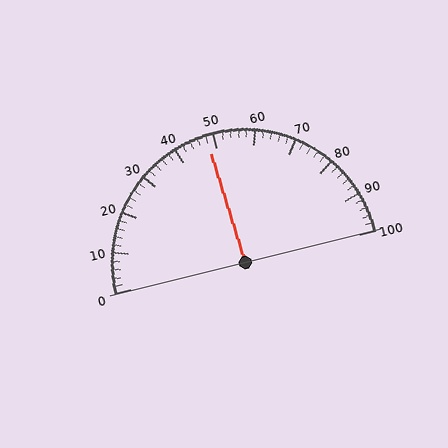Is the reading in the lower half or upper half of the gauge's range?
The reading is in the lower half of the range (0 to 100).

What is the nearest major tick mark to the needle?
The nearest major tick mark is 50.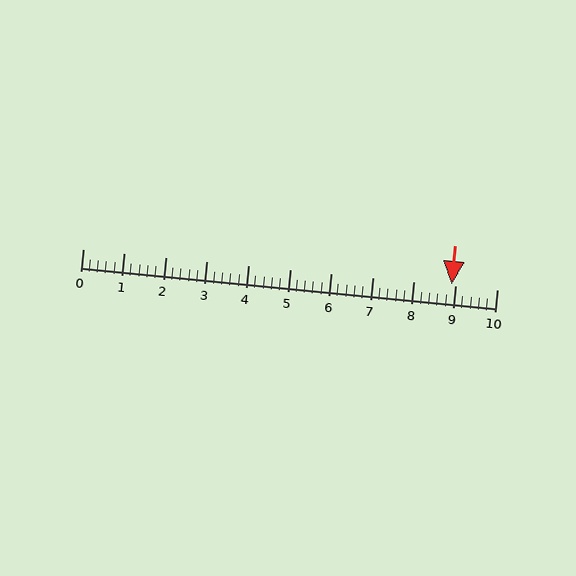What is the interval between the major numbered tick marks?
The major tick marks are spaced 1 units apart.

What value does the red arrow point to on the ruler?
The red arrow points to approximately 8.9.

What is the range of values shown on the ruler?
The ruler shows values from 0 to 10.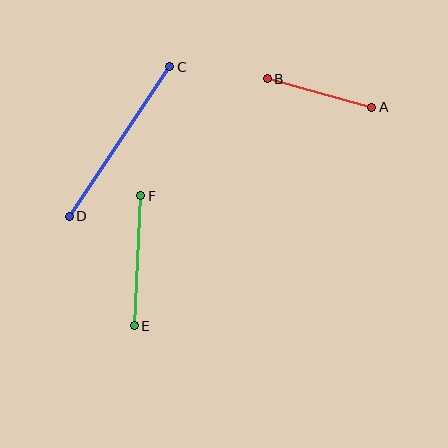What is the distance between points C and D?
The distance is approximately 180 pixels.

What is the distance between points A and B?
The distance is approximately 108 pixels.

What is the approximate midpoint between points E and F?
The midpoint is at approximately (138, 261) pixels.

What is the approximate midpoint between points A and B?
The midpoint is at approximately (319, 93) pixels.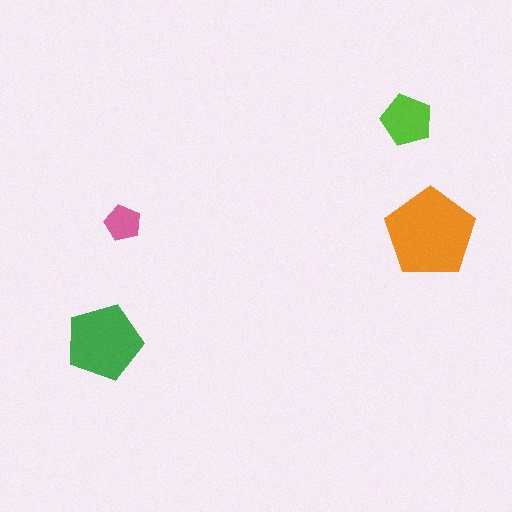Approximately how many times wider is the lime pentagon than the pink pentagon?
About 1.5 times wider.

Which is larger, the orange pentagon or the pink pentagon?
The orange one.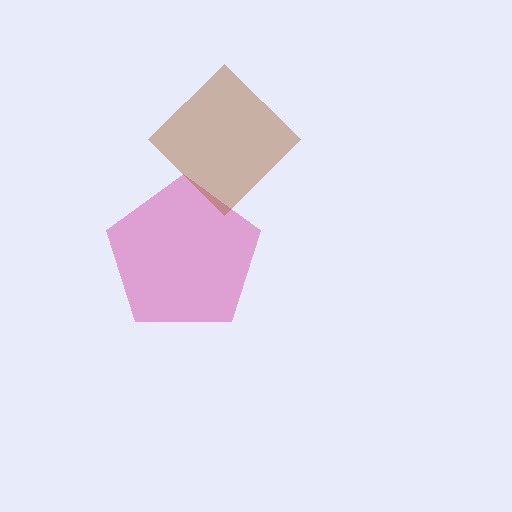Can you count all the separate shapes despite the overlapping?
Yes, there are 2 separate shapes.